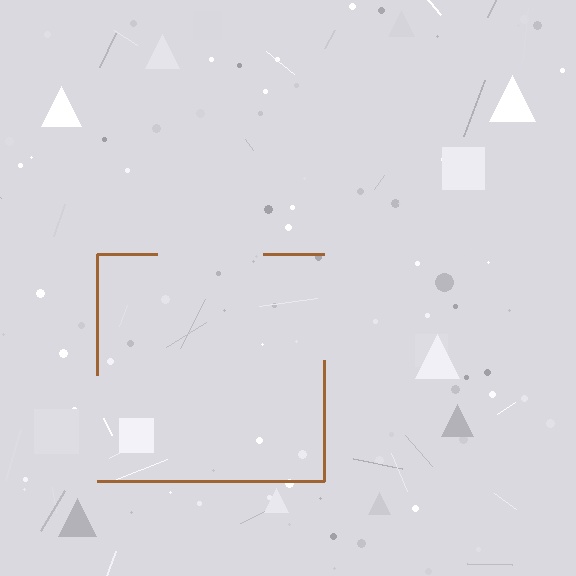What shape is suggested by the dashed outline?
The dashed outline suggests a square.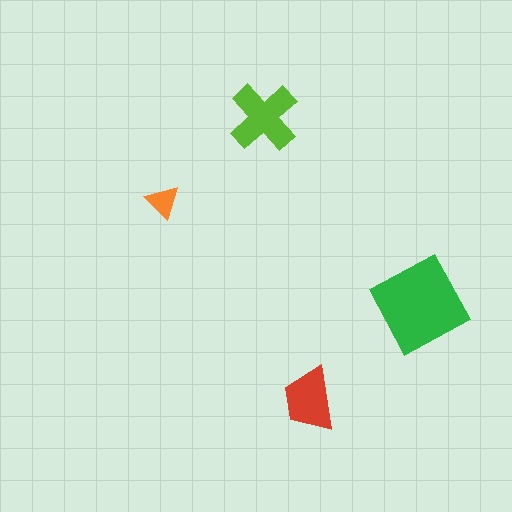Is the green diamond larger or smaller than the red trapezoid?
Larger.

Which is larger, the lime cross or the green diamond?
The green diamond.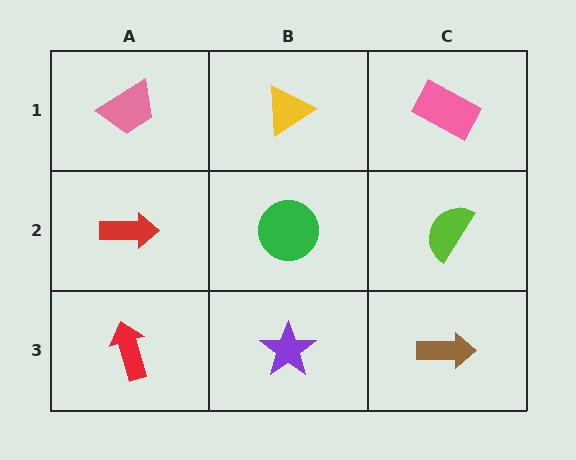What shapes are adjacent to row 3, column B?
A green circle (row 2, column B), a red arrow (row 3, column A), a brown arrow (row 3, column C).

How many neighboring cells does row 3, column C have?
2.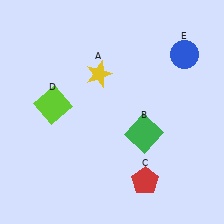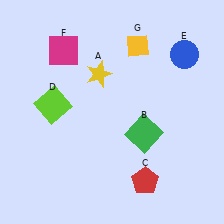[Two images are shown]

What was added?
A magenta square (F), a yellow diamond (G) were added in Image 2.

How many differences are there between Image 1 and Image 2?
There are 2 differences between the two images.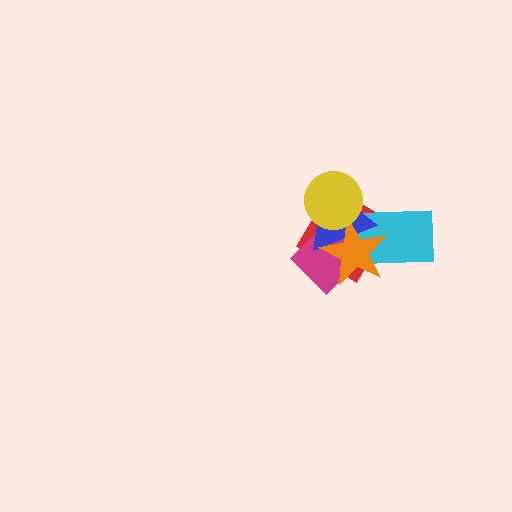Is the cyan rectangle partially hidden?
Yes, it is partially covered by another shape.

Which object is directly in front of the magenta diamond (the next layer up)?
The cyan rectangle is directly in front of the magenta diamond.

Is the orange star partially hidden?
Yes, it is partially covered by another shape.